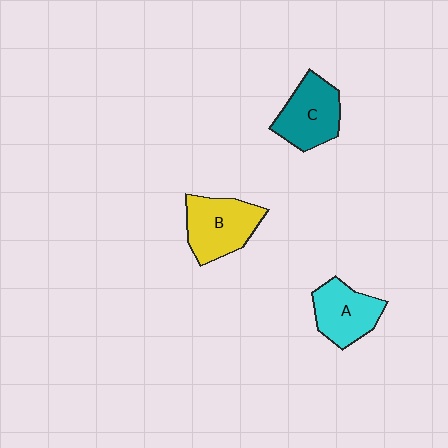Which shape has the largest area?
Shape B (yellow).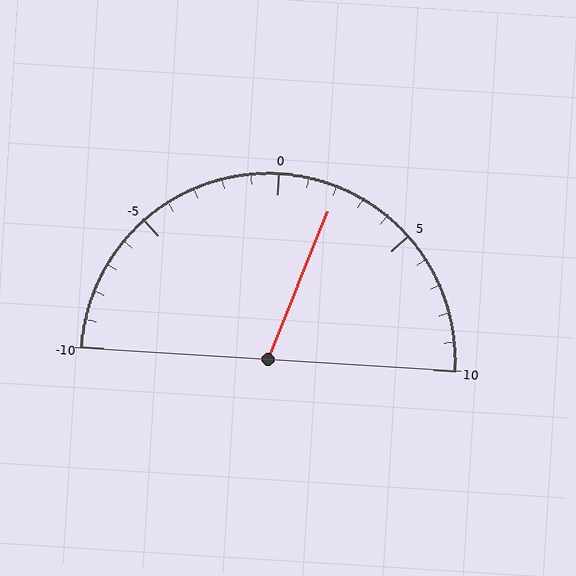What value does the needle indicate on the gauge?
The needle indicates approximately 2.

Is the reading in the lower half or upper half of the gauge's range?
The reading is in the upper half of the range (-10 to 10).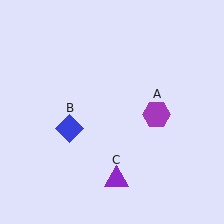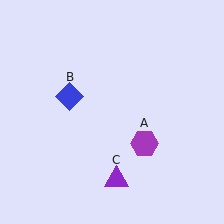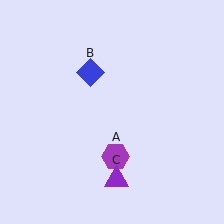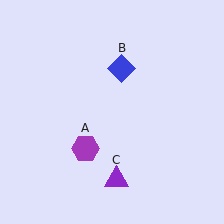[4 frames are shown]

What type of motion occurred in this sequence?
The purple hexagon (object A), blue diamond (object B) rotated clockwise around the center of the scene.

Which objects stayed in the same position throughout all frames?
Purple triangle (object C) remained stationary.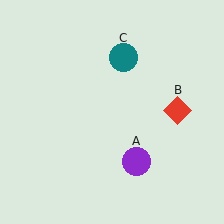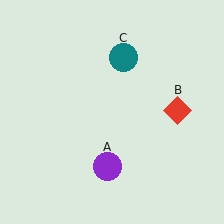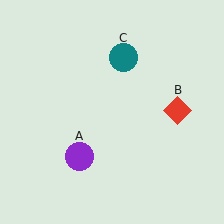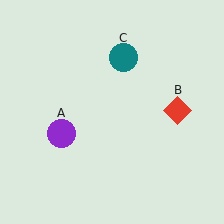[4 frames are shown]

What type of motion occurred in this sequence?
The purple circle (object A) rotated clockwise around the center of the scene.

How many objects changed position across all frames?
1 object changed position: purple circle (object A).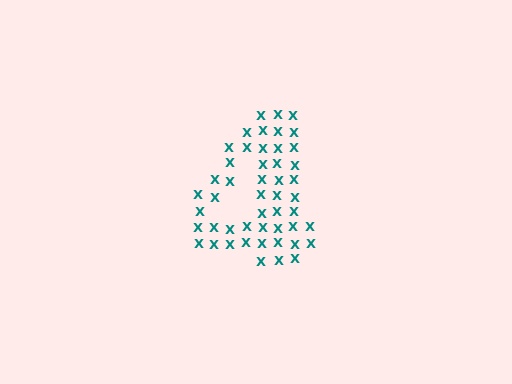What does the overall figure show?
The overall figure shows the digit 4.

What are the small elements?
The small elements are letter X's.